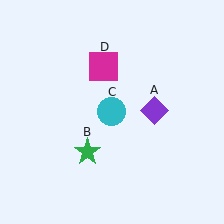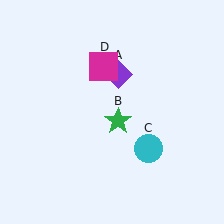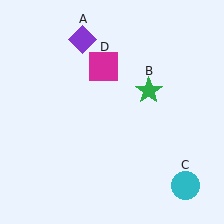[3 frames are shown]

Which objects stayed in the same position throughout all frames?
Magenta square (object D) remained stationary.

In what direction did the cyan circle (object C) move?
The cyan circle (object C) moved down and to the right.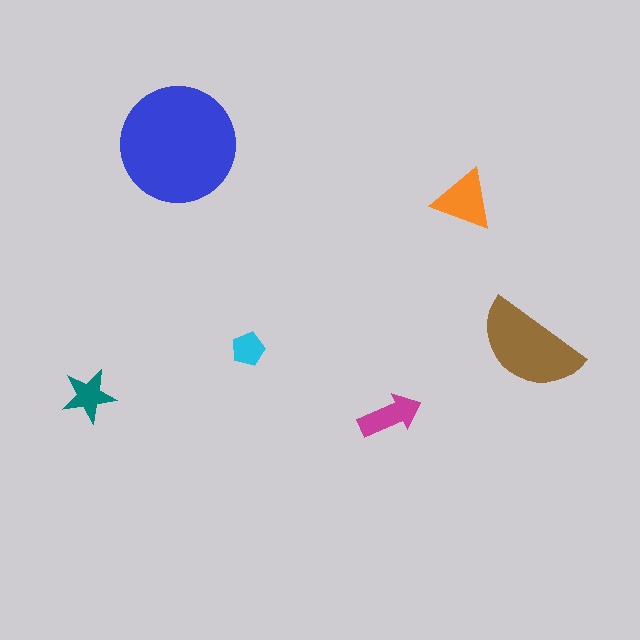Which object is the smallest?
The cyan pentagon.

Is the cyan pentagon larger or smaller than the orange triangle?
Smaller.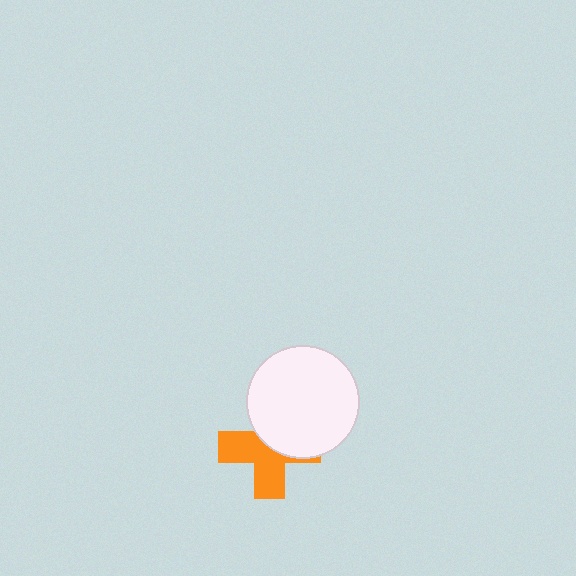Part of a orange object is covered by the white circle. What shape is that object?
It is a cross.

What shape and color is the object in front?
The object in front is a white circle.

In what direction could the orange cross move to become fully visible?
The orange cross could move toward the lower-left. That would shift it out from behind the white circle entirely.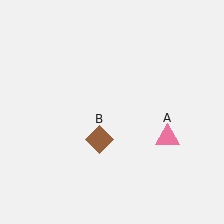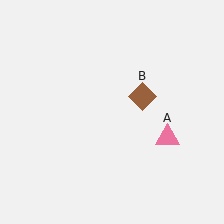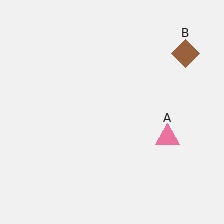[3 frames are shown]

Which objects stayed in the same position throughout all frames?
Pink triangle (object A) remained stationary.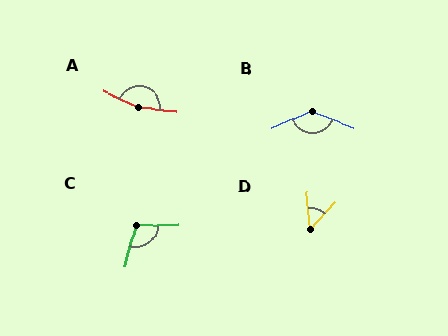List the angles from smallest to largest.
D (48°), C (107°), B (135°), A (162°).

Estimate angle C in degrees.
Approximately 107 degrees.